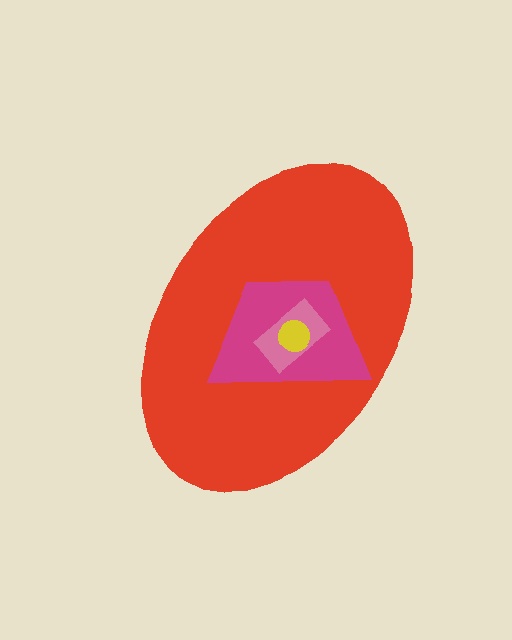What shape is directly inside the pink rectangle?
The yellow circle.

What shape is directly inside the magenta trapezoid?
The pink rectangle.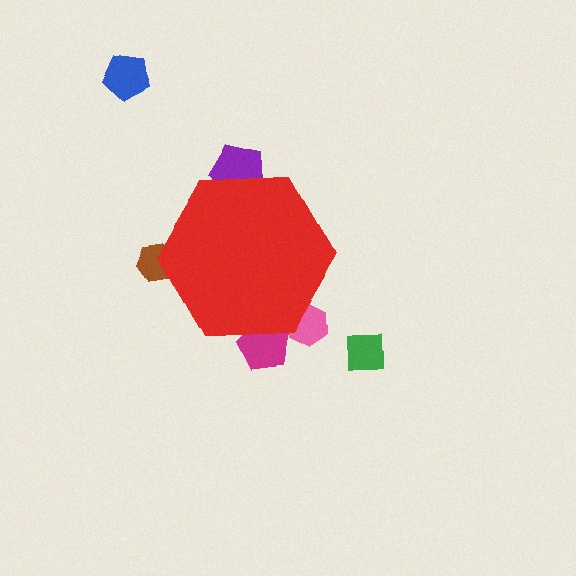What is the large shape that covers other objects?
A red hexagon.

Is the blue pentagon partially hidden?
No, the blue pentagon is fully visible.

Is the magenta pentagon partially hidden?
Yes, the magenta pentagon is partially hidden behind the red hexagon.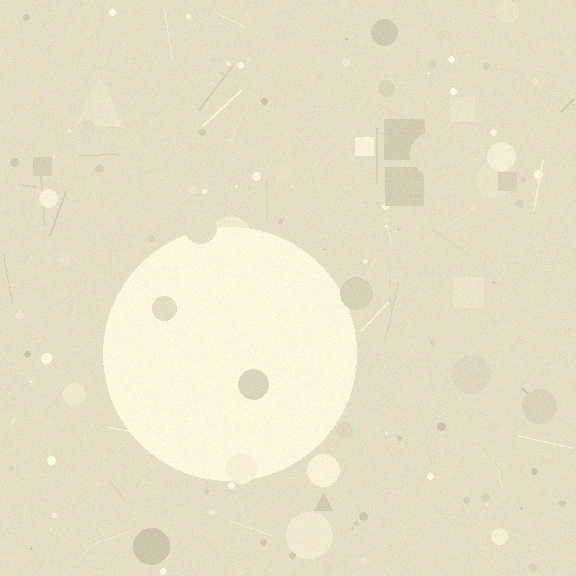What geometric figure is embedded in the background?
A circle is embedded in the background.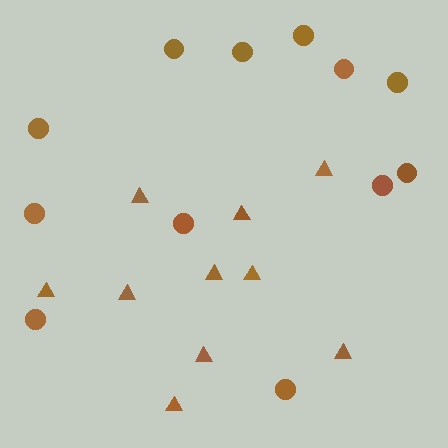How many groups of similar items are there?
There are 2 groups: one group of circles (12) and one group of triangles (10).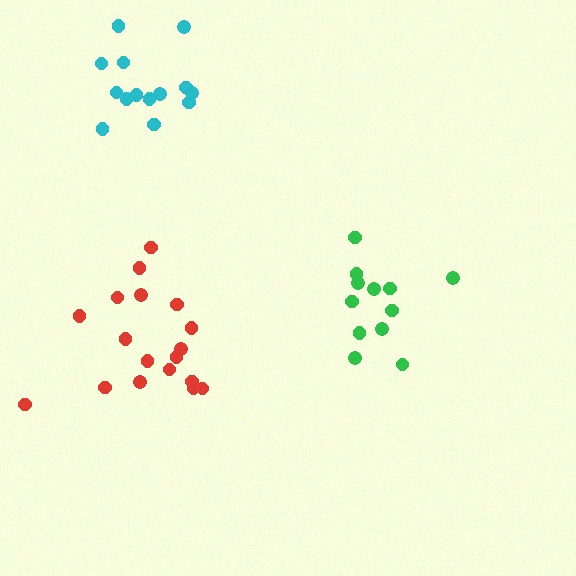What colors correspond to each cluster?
The clusters are colored: green, red, cyan.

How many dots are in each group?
Group 1: 12 dots, Group 2: 18 dots, Group 3: 14 dots (44 total).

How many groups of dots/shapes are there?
There are 3 groups.